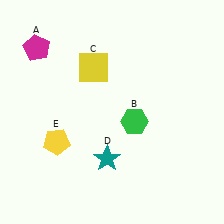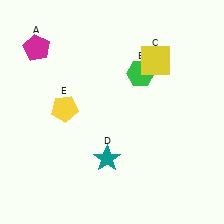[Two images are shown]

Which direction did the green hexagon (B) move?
The green hexagon (B) moved up.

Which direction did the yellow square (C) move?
The yellow square (C) moved right.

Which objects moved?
The objects that moved are: the green hexagon (B), the yellow square (C), the yellow pentagon (E).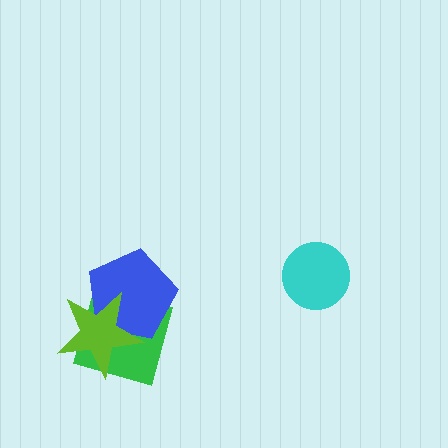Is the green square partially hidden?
Yes, it is partially covered by another shape.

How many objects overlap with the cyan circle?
0 objects overlap with the cyan circle.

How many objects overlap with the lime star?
2 objects overlap with the lime star.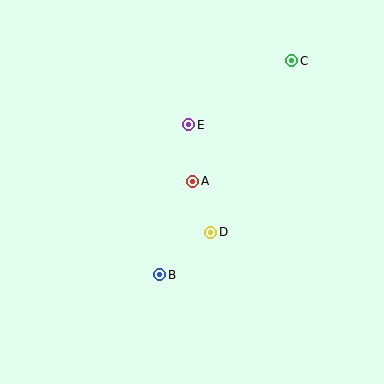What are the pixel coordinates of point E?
Point E is at (189, 125).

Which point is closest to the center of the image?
Point A at (193, 181) is closest to the center.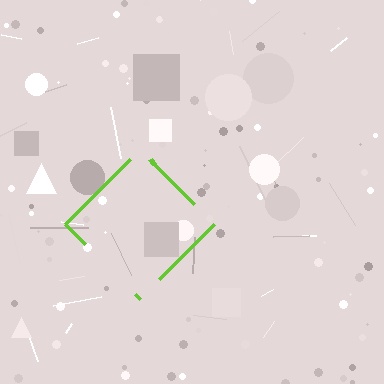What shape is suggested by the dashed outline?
The dashed outline suggests a diamond.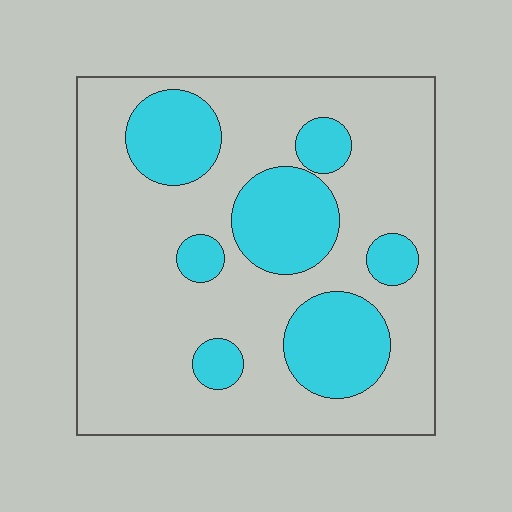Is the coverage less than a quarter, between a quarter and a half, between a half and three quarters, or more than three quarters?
Between a quarter and a half.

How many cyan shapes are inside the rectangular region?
7.